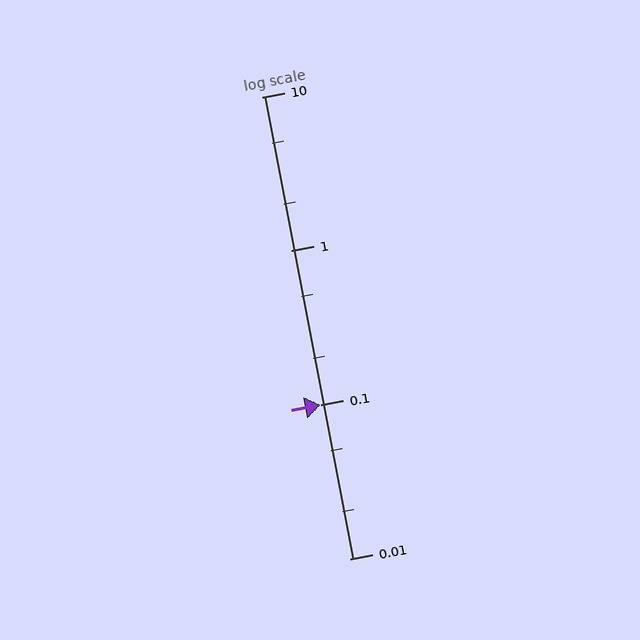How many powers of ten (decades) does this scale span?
The scale spans 3 decades, from 0.01 to 10.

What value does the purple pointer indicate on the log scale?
The pointer indicates approximately 0.1.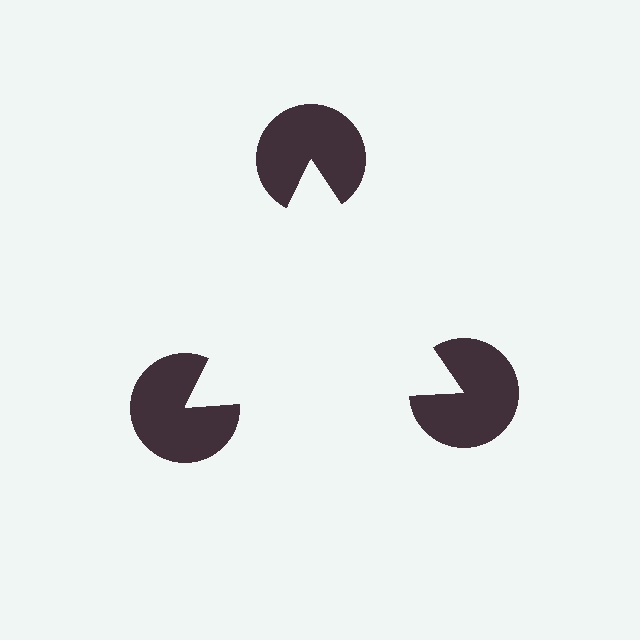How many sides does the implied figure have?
3 sides.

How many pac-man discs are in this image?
There are 3 — one at each vertex of the illusory triangle.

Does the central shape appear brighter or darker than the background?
It typically appears slightly brighter than the background, even though no actual brightness change is drawn.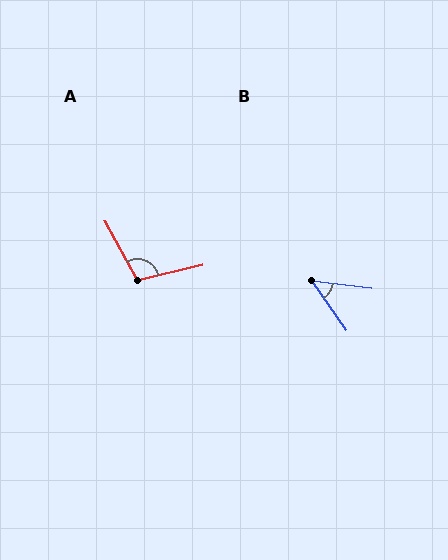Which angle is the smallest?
B, at approximately 48 degrees.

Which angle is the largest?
A, at approximately 106 degrees.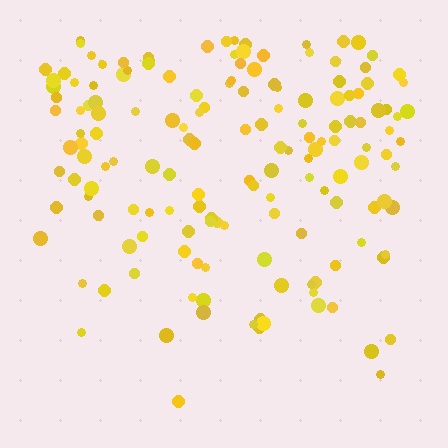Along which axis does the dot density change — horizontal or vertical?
Vertical.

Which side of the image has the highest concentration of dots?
The top.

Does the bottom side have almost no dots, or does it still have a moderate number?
Still a moderate number, just noticeably fewer than the top.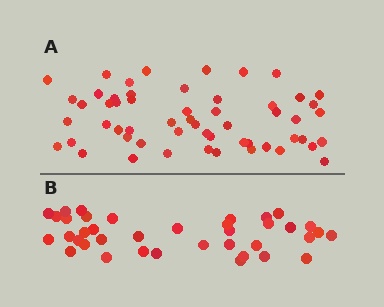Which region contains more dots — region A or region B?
Region A (the top region) has more dots.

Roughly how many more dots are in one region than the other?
Region A has approximately 20 more dots than region B.